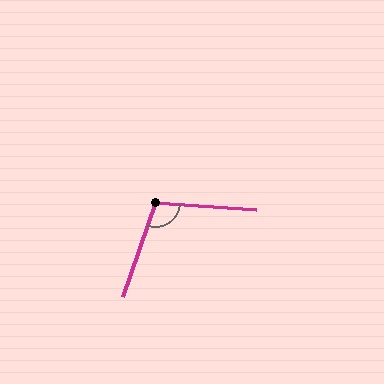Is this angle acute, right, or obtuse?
It is obtuse.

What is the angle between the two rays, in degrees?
Approximately 105 degrees.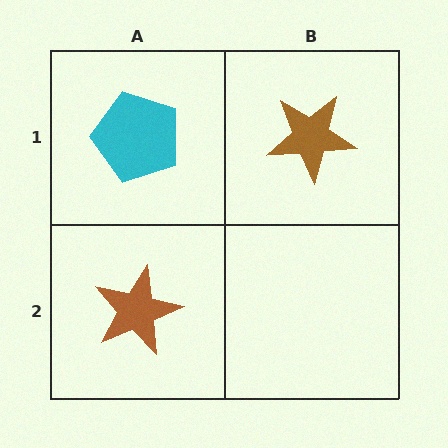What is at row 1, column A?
A cyan pentagon.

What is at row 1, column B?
A brown star.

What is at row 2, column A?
A brown star.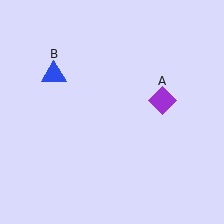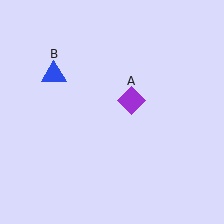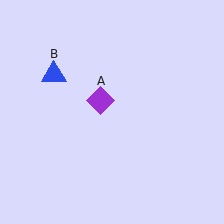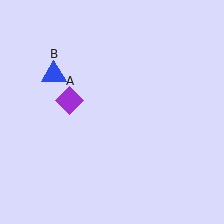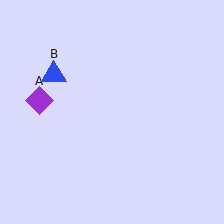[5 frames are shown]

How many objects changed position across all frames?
1 object changed position: purple diamond (object A).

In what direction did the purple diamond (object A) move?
The purple diamond (object A) moved left.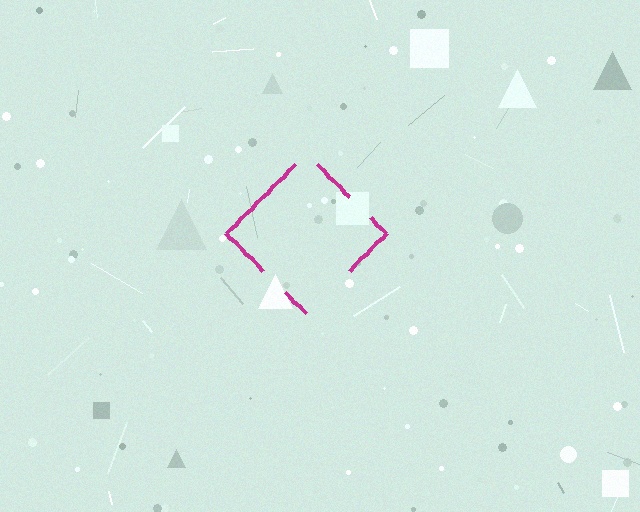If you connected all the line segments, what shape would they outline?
They would outline a diamond.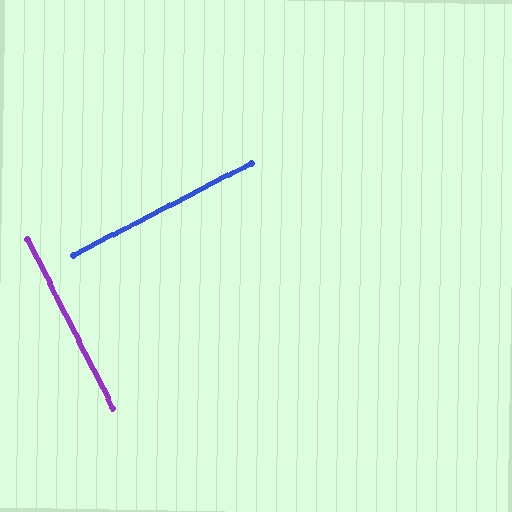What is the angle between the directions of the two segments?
Approximately 90 degrees.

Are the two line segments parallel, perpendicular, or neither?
Perpendicular — they meet at approximately 90°.